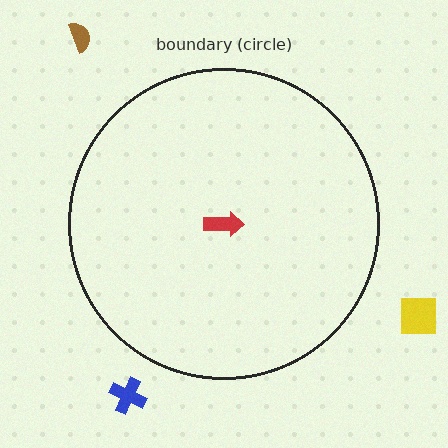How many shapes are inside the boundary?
1 inside, 3 outside.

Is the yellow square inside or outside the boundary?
Outside.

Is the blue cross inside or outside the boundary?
Outside.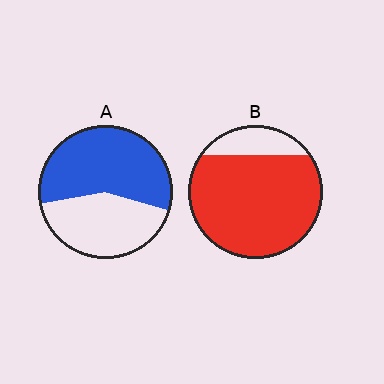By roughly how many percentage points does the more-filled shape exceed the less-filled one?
By roughly 25 percentage points (B over A).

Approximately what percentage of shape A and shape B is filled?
A is approximately 55% and B is approximately 85%.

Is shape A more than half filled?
Yes.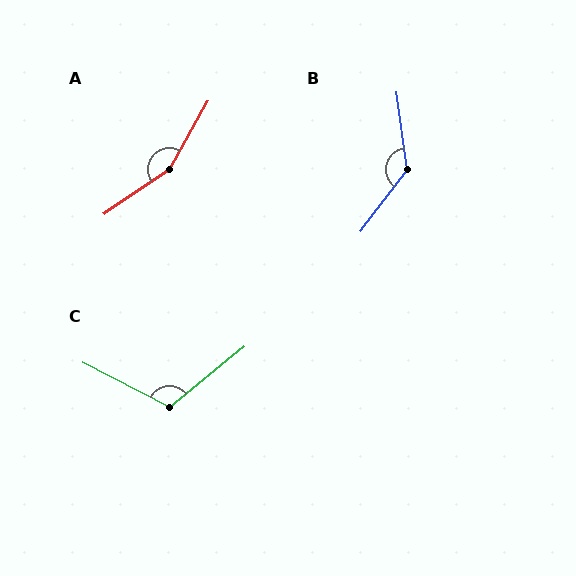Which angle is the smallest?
C, at approximately 113 degrees.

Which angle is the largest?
A, at approximately 153 degrees.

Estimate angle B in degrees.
Approximately 135 degrees.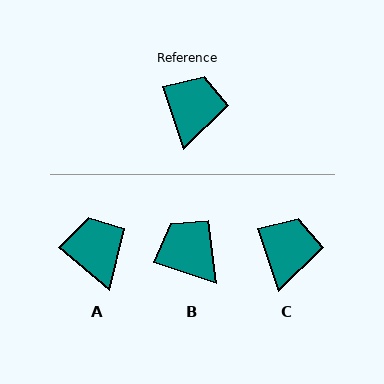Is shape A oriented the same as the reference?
No, it is off by about 32 degrees.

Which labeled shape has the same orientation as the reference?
C.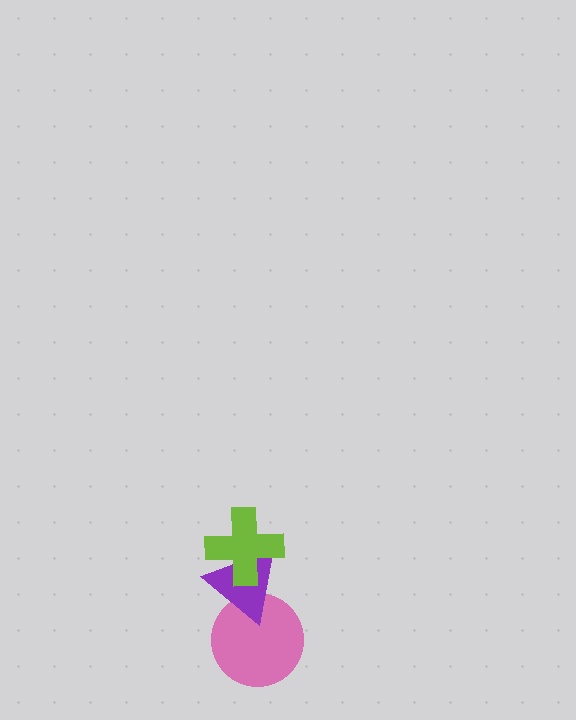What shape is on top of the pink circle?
The purple triangle is on top of the pink circle.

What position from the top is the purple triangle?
The purple triangle is 2nd from the top.